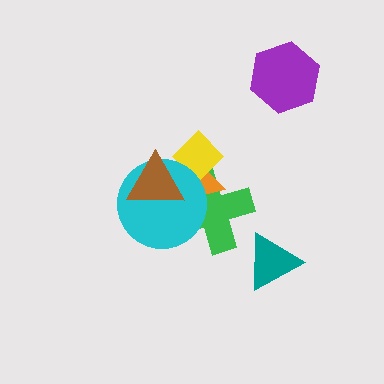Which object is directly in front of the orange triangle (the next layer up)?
The yellow diamond is directly in front of the orange triangle.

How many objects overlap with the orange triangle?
4 objects overlap with the orange triangle.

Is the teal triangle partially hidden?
No, no other shape covers it.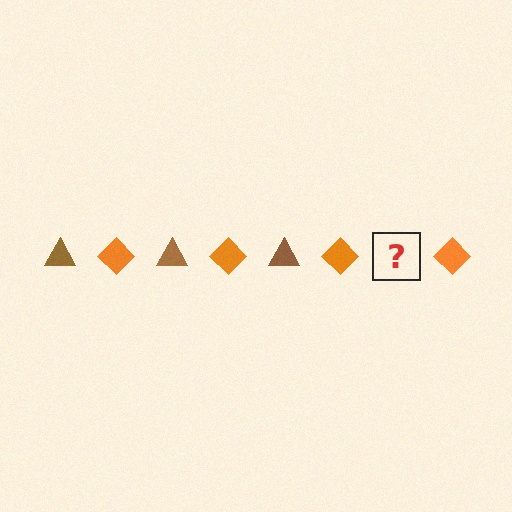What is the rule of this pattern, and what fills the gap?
The rule is that the pattern alternates between brown triangle and orange diamond. The gap should be filled with a brown triangle.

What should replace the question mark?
The question mark should be replaced with a brown triangle.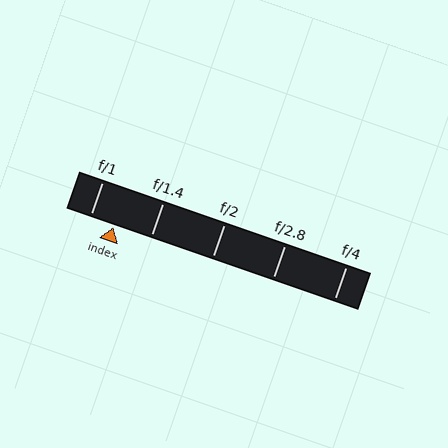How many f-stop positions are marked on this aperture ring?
There are 5 f-stop positions marked.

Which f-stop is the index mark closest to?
The index mark is closest to f/1.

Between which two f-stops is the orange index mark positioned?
The index mark is between f/1 and f/1.4.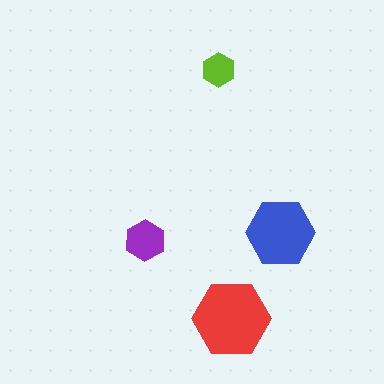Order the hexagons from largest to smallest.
the red one, the blue one, the purple one, the lime one.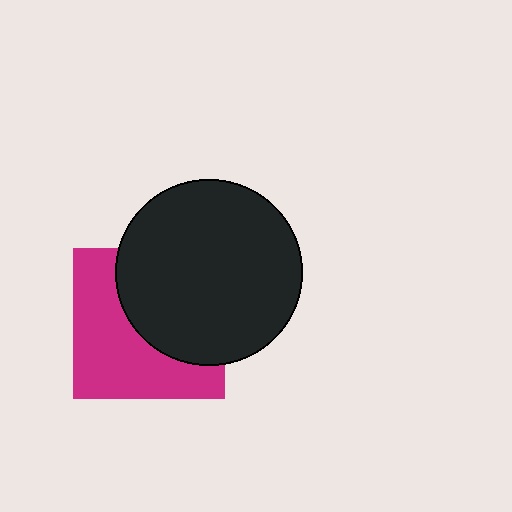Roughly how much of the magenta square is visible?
About half of it is visible (roughly 52%).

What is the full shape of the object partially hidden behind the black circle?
The partially hidden object is a magenta square.